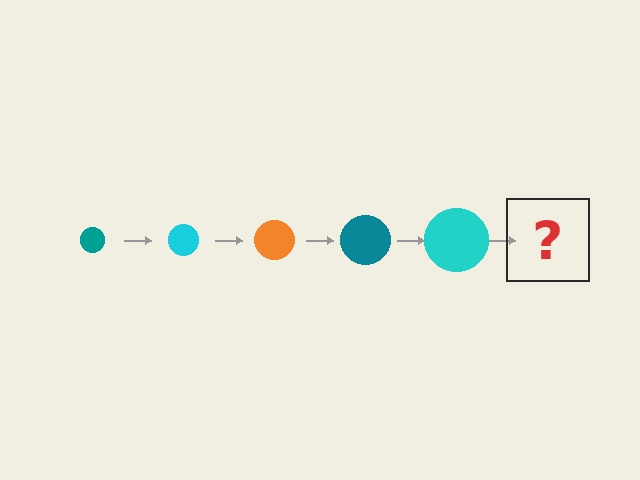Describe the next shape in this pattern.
It should be an orange circle, larger than the previous one.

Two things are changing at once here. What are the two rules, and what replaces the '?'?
The two rules are that the circle grows larger each step and the color cycles through teal, cyan, and orange. The '?' should be an orange circle, larger than the previous one.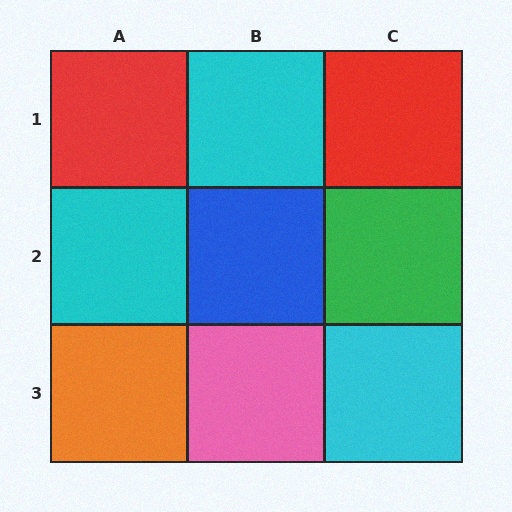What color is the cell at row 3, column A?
Orange.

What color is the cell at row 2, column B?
Blue.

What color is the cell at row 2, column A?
Cyan.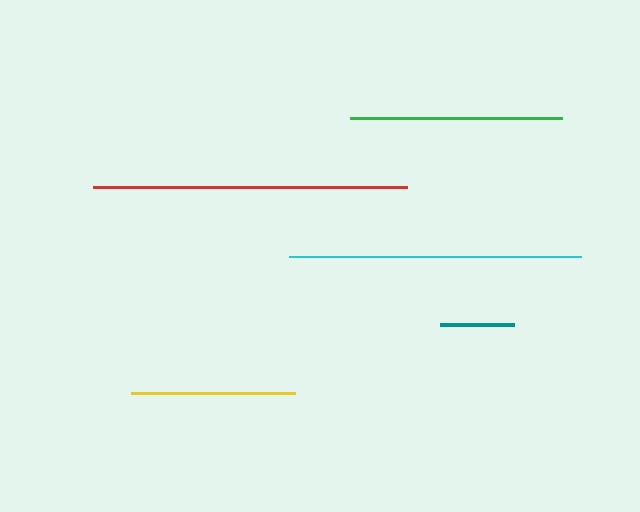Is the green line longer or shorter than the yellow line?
The green line is longer than the yellow line.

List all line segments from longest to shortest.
From longest to shortest: red, cyan, green, yellow, teal.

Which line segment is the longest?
The red line is the longest at approximately 315 pixels.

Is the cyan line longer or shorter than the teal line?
The cyan line is longer than the teal line.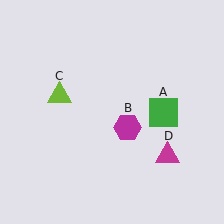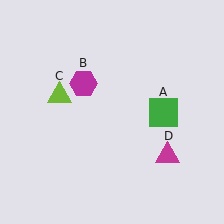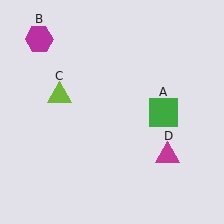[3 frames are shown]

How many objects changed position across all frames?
1 object changed position: magenta hexagon (object B).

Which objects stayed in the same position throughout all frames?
Green square (object A) and lime triangle (object C) and magenta triangle (object D) remained stationary.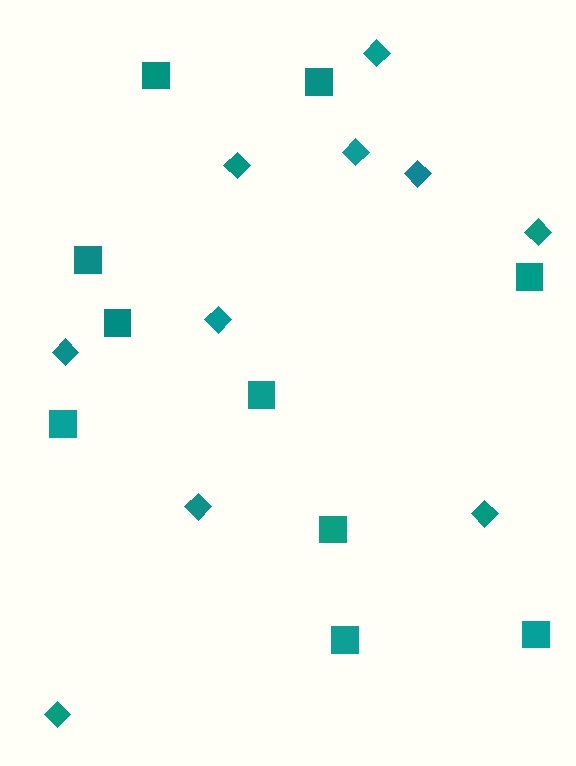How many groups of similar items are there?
There are 2 groups: one group of squares (10) and one group of diamonds (10).